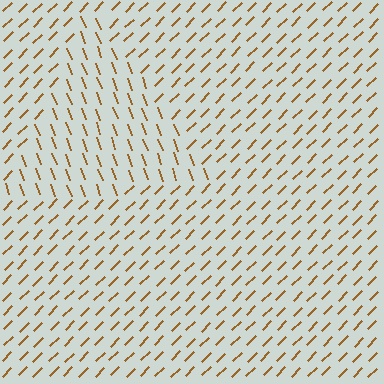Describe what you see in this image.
The image is filled with small brown line segments. A triangle region in the image has lines oriented differently from the surrounding lines, creating a visible texture boundary.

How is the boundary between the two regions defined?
The boundary is defined purely by a change in line orientation (approximately 66 degrees difference). All lines are the same color and thickness.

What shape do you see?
I see a triangle.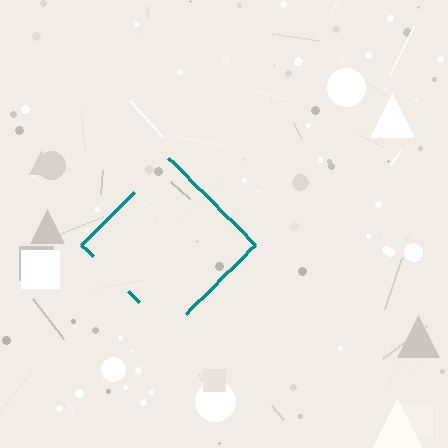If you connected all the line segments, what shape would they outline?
They would outline a diamond.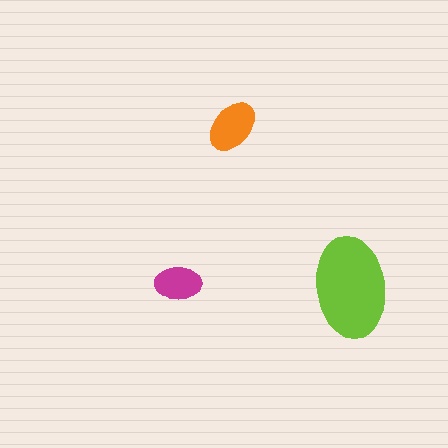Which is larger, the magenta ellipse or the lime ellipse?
The lime one.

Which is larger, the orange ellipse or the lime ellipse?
The lime one.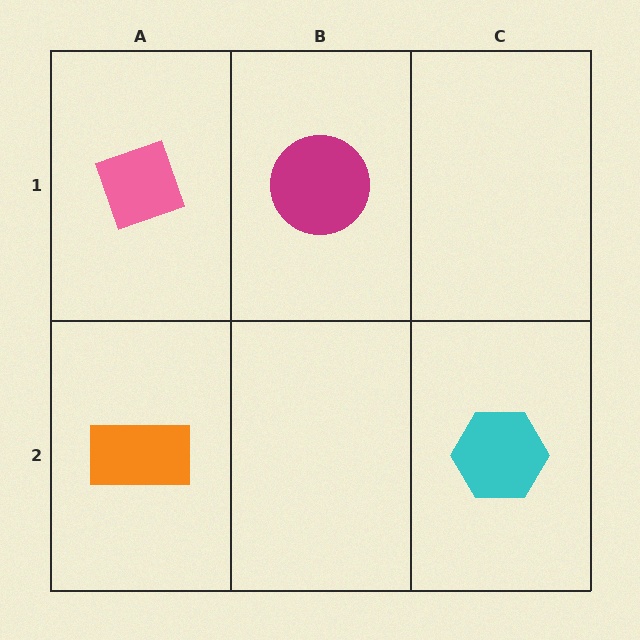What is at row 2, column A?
An orange rectangle.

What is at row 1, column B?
A magenta circle.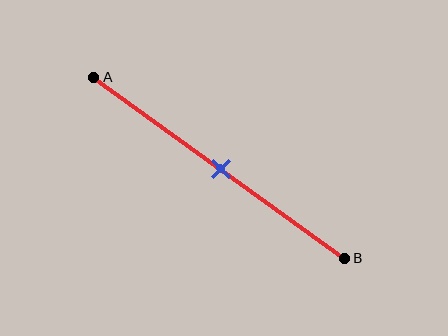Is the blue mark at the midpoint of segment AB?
Yes, the mark is approximately at the midpoint.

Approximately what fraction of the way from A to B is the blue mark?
The blue mark is approximately 50% of the way from A to B.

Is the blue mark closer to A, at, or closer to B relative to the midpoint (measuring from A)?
The blue mark is approximately at the midpoint of segment AB.